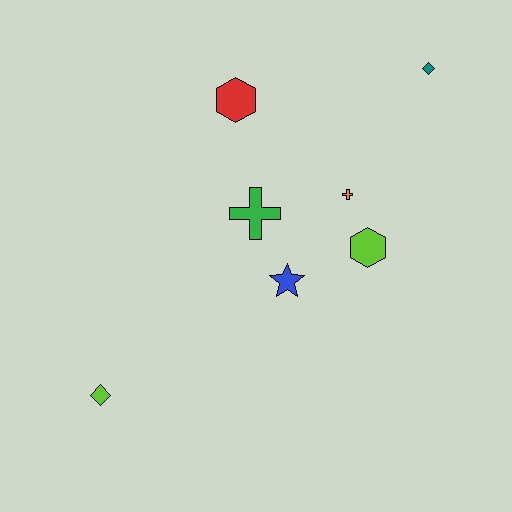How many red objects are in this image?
There is 1 red object.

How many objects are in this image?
There are 7 objects.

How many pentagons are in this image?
There are no pentagons.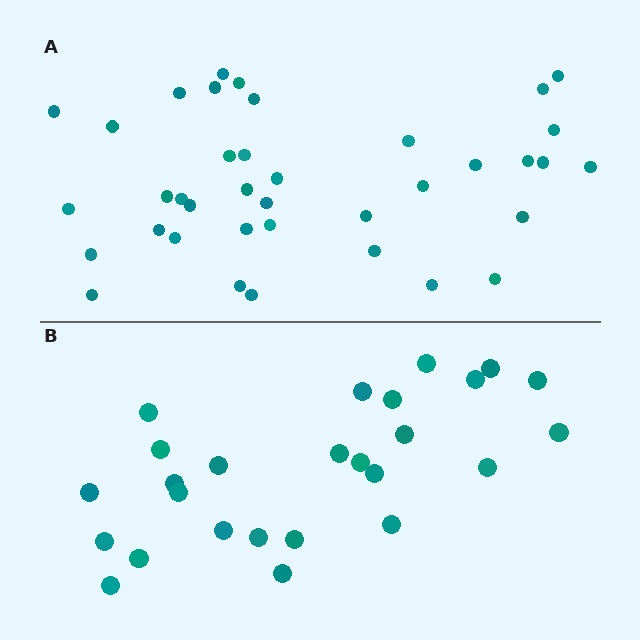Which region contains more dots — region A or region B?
Region A (the top region) has more dots.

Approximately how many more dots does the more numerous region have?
Region A has roughly 12 or so more dots than region B.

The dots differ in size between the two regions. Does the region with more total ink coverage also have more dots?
No. Region B has more total ink coverage because its dots are larger, but region A actually contains more individual dots. Total area can be misleading — the number of items is what matters here.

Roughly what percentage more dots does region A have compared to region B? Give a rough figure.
About 45% more.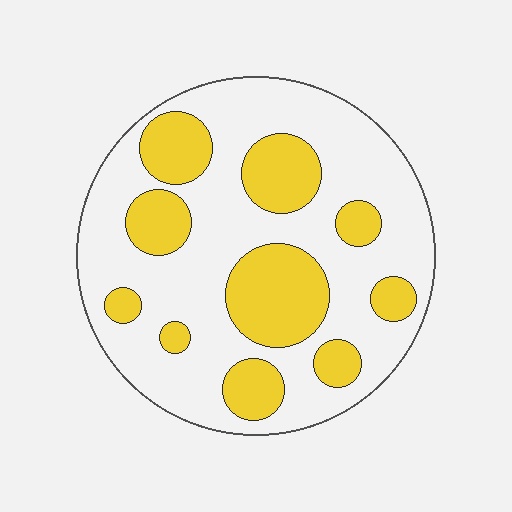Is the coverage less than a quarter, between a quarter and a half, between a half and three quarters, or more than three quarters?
Between a quarter and a half.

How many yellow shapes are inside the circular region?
10.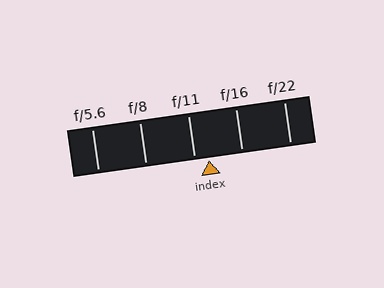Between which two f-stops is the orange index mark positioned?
The index mark is between f/11 and f/16.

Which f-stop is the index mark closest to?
The index mark is closest to f/11.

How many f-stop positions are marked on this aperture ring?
There are 5 f-stop positions marked.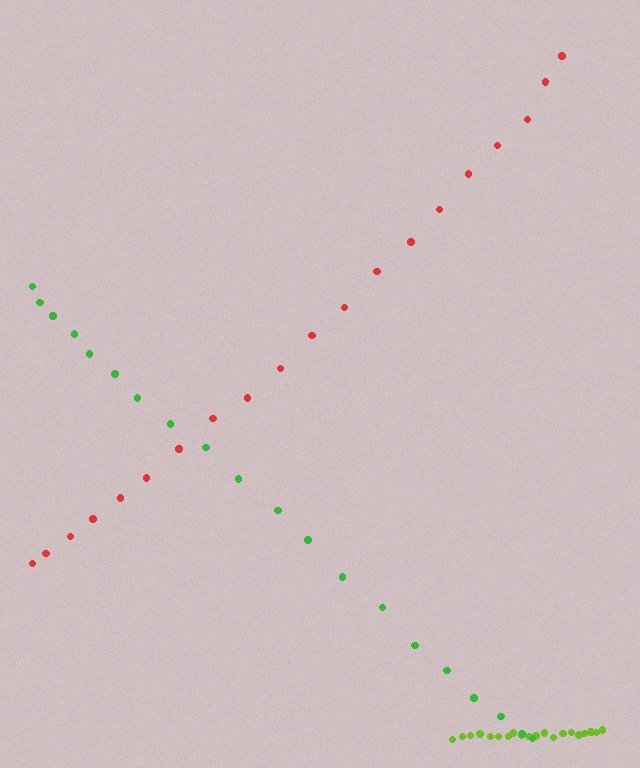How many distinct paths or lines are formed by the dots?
There are 3 distinct paths.